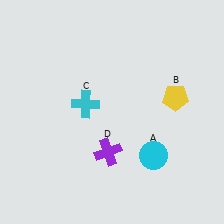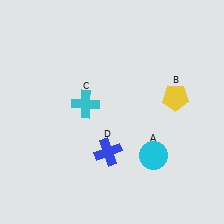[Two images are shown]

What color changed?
The cross (D) changed from purple in Image 1 to blue in Image 2.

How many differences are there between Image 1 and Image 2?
There is 1 difference between the two images.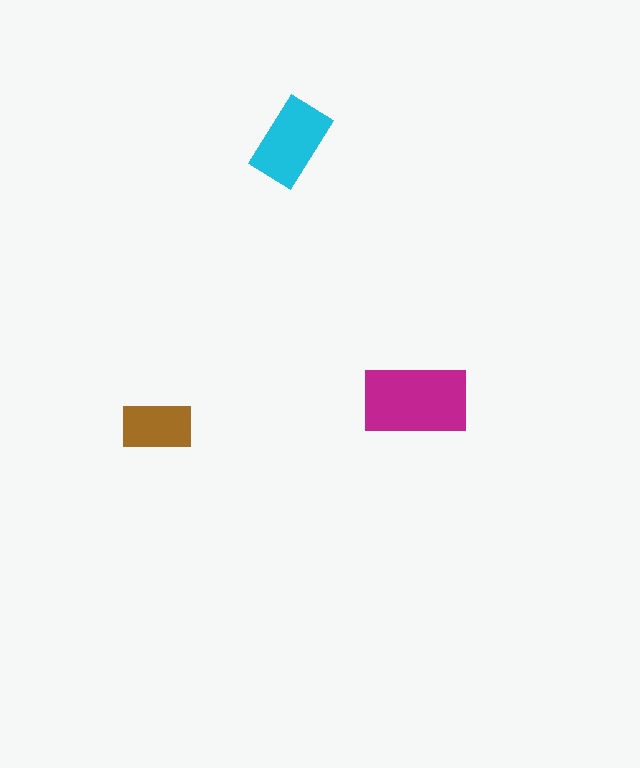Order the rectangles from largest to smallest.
the magenta one, the cyan one, the brown one.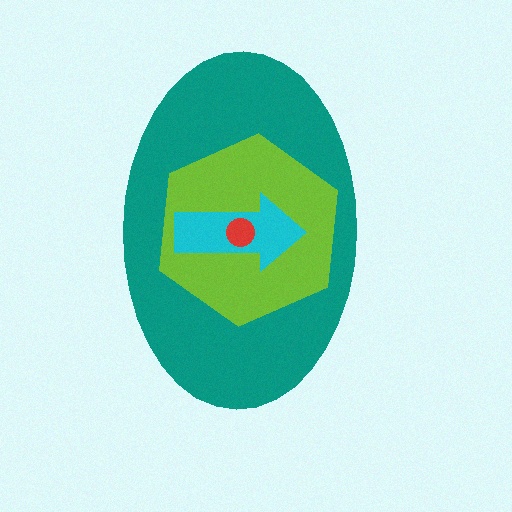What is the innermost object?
The red circle.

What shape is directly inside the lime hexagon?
The cyan arrow.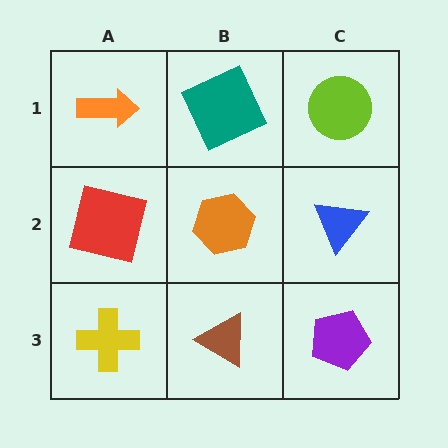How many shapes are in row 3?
3 shapes.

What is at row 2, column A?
A red square.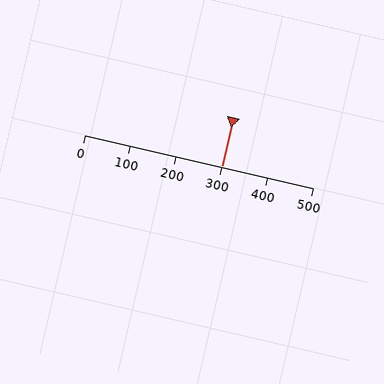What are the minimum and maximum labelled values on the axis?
The axis runs from 0 to 500.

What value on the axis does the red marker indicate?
The marker indicates approximately 300.